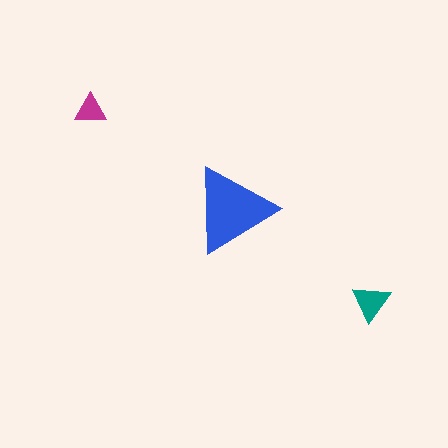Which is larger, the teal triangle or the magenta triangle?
The teal one.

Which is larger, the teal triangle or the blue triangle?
The blue one.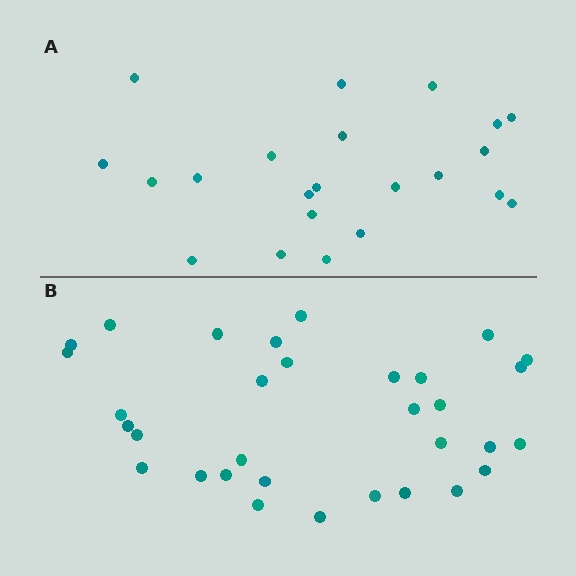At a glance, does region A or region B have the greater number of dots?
Region B (the bottom region) has more dots.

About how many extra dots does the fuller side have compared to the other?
Region B has roughly 10 or so more dots than region A.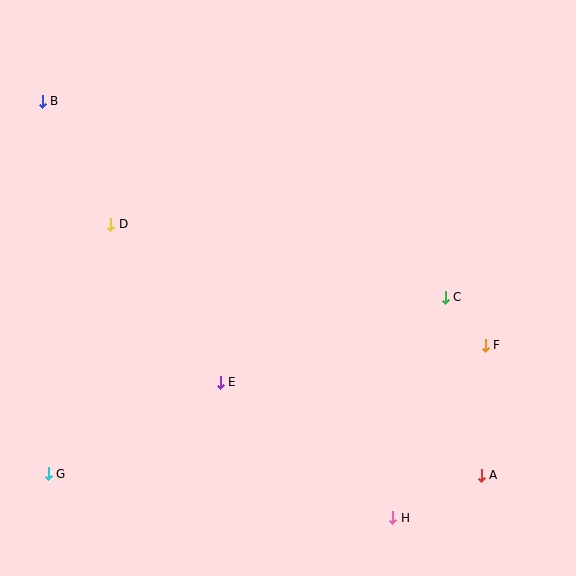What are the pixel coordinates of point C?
Point C is at (445, 297).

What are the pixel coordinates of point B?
Point B is at (42, 101).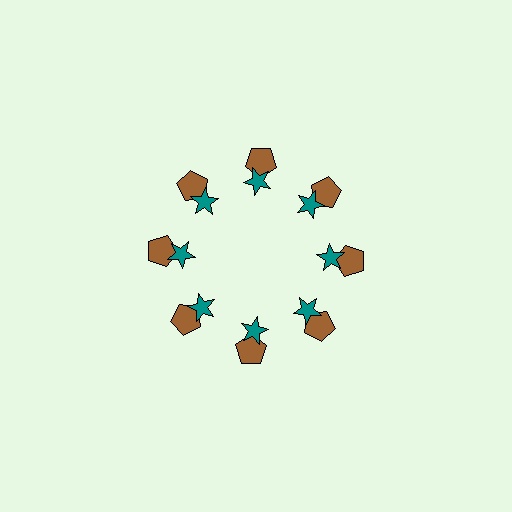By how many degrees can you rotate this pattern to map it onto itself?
The pattern maps onto itself every 45 degrees of rotation.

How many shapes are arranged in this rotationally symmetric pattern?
There are 16 shapes, arranged in 8 groups of 2.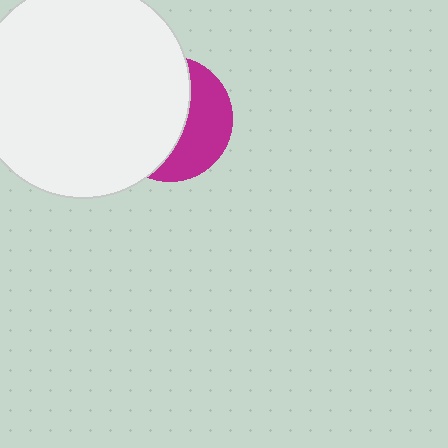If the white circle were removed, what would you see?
You would see the complete magenta circle.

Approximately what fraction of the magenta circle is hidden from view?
Roughly 60% of the magenta circle is hidden behind the white circle.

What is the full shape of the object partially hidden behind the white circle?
The partially hidden object is a magenta circle.